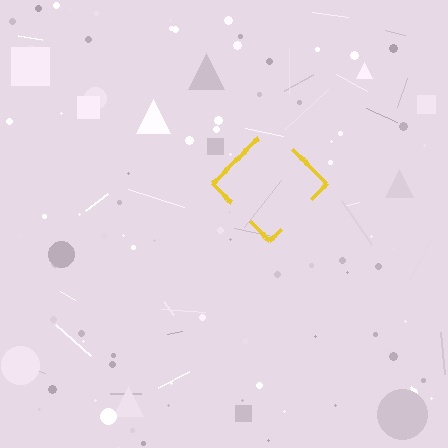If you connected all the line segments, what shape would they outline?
They would outline a diamond.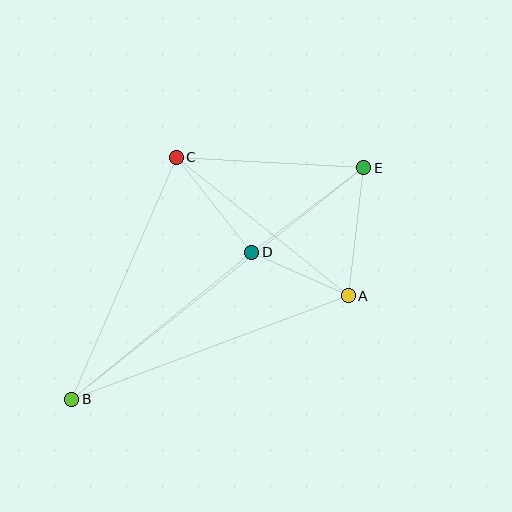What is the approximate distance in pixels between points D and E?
The distance between D and E is approximately 140 pixels.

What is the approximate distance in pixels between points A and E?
The distance between A and E is approximately 129 pixels.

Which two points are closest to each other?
Points A and D are closest to each other.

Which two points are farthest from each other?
Points B and E are farthest from each other.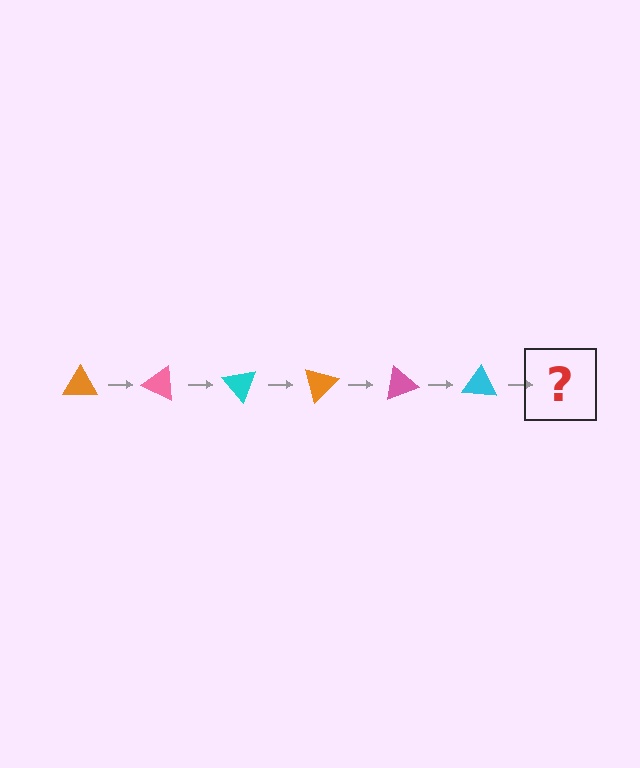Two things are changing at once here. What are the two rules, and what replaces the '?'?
The two rules are that it rotates 25 degrees each step and the color cycles through orange, pink, and cyan. The '?' should be an orange triangle, rotated 150 degrees from the start.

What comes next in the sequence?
The next element should be an orange triangle, rotated 150 degrees from the start.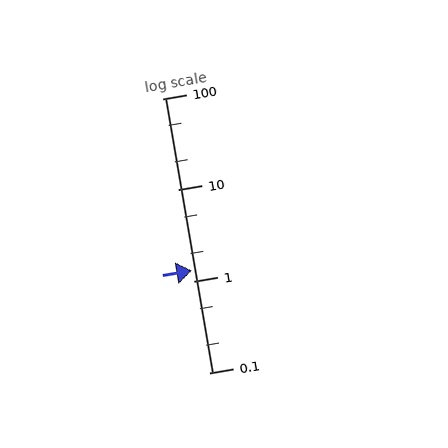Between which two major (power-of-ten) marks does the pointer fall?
The pointer is between 1 and 10.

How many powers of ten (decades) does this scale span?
The scale spans 3 decades, from 0.1 to 100.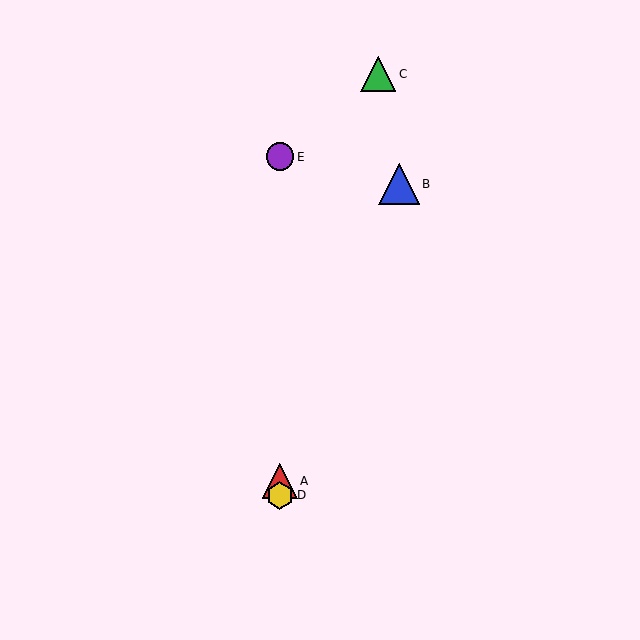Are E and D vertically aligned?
Yes, both are at x≈280.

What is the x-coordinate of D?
Object D is at x≈280.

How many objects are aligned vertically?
3 objects (A, D, E) are aligned vertically.